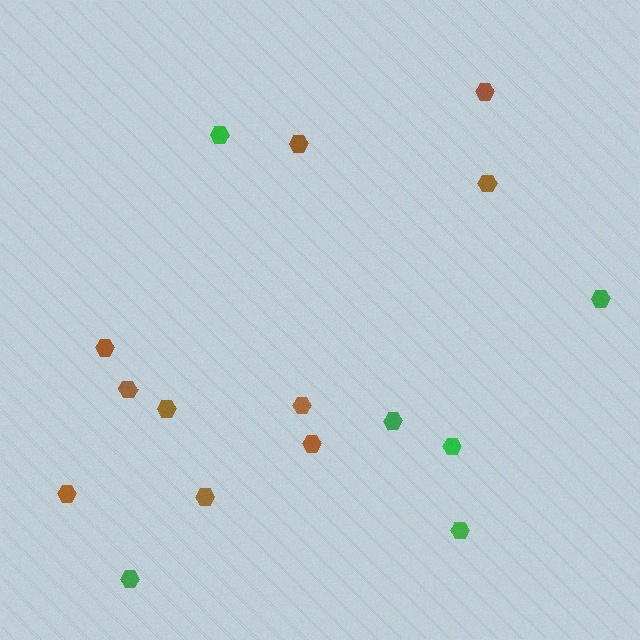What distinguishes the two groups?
There are 2 groups: one group of brown hexagons (10) and one group of green hexagons (6).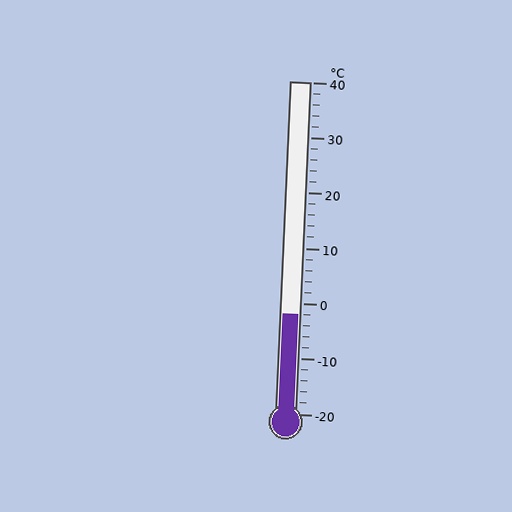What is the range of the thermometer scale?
The thermometer scale ranges from -20°C to 40°C.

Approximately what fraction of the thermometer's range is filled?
The thermometer is filled to approximately 30% of its range.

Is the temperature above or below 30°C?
The temperature is below 30°C.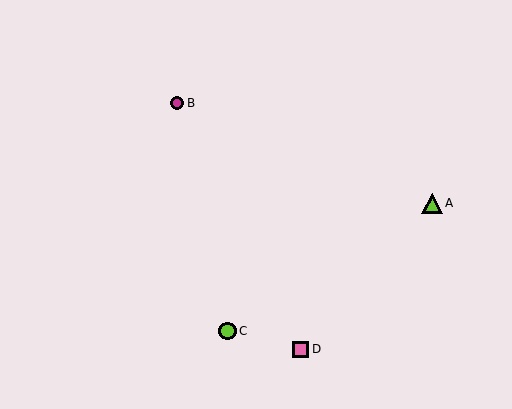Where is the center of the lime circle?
The center of the lime circle is at (228, 331).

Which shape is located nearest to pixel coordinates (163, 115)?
The magenta circle (labeled B) at (177, 103) is nearest to that location.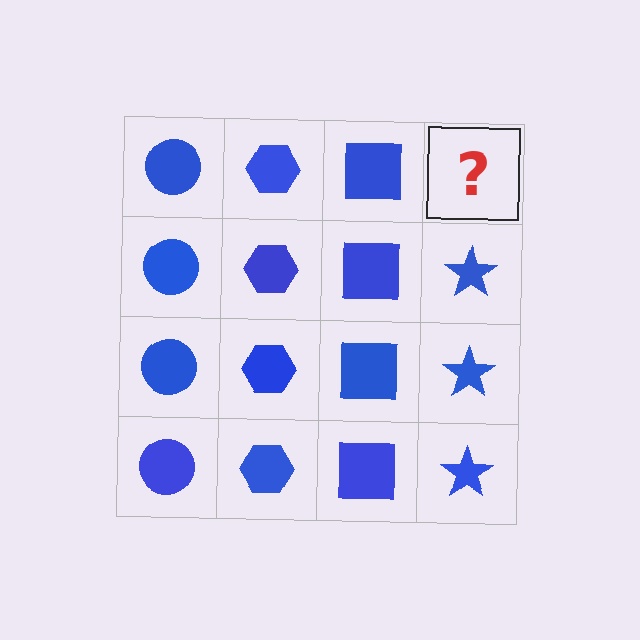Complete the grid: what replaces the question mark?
The question mark should be replaced with a blue star.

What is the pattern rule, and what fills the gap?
The rule is that each column has a consistent shape. The gap should be filled with a blue star.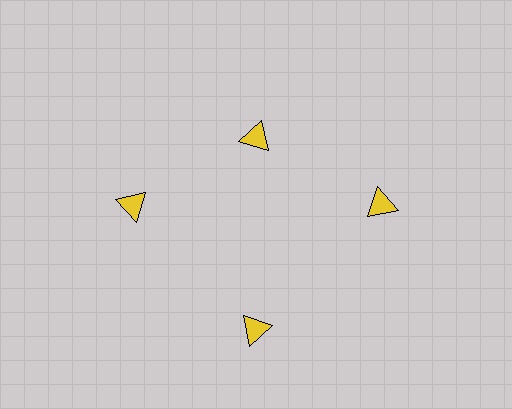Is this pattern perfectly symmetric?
No. The 4 yellow triangles are arranged in a ring, but one element near the 12 o'clock position is pulled inward toward the center, breaking the 4-fold rotational symmetry.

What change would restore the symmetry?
The symmetry would be restored by moving it outward, back onto the ring so that all 4 triangles sit at equal angles and equal distance from the center.